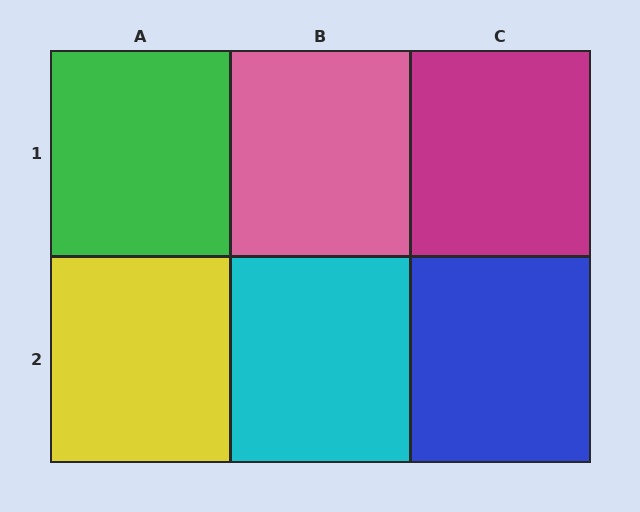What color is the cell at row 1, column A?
Green.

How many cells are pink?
1 cell is pink.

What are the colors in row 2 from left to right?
Yellow, cyan, blue.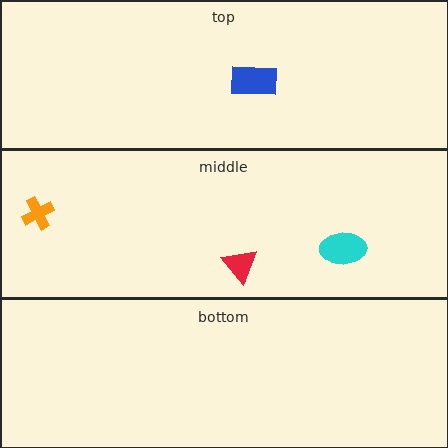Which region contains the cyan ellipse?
The middle region.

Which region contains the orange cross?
The middle region.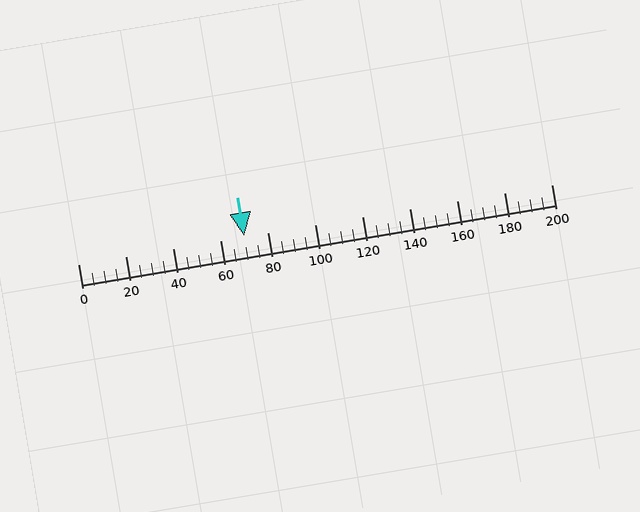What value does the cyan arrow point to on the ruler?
The cyan arrow points to approximately 70.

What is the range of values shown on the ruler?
The ruler shows values from 0 to 200.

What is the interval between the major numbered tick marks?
The major tick marks are spaced 20 units apart.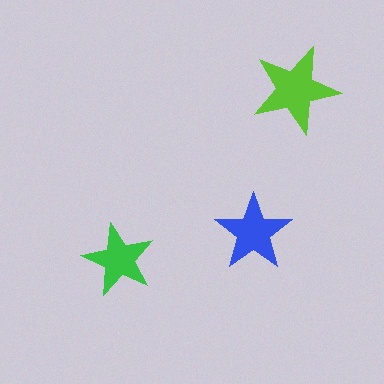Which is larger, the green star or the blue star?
The blue one.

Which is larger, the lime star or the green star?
The lime one.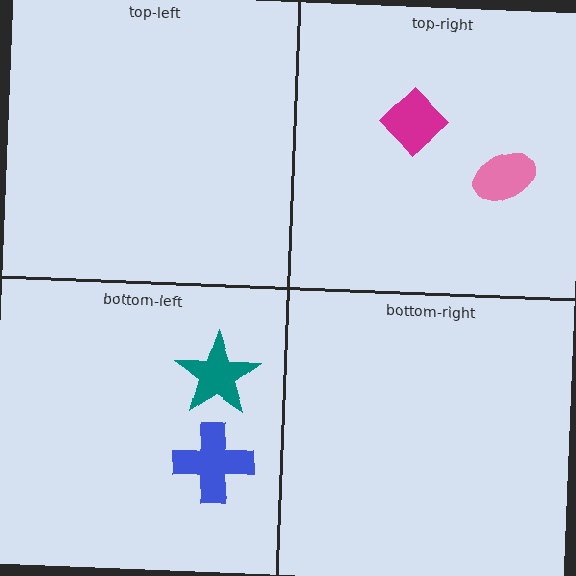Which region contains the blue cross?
The bottom-left region.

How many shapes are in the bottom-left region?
2.